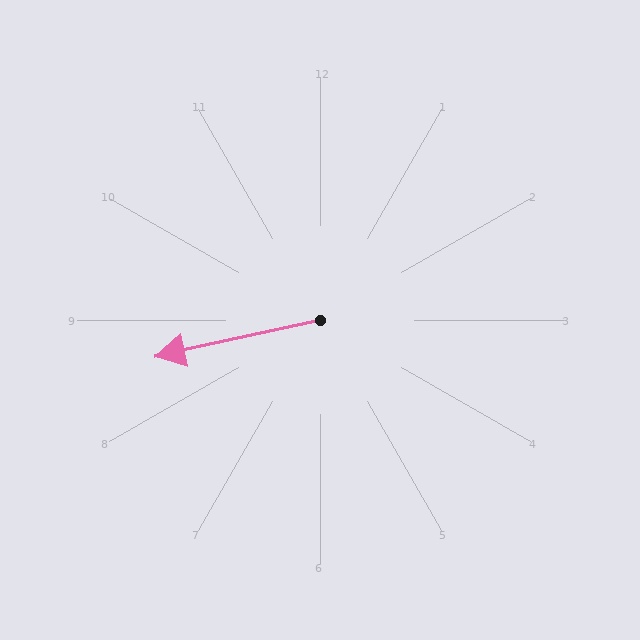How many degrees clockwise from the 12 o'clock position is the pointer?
Approximately 257 degrees.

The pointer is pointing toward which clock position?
Roughly 9 o'clock.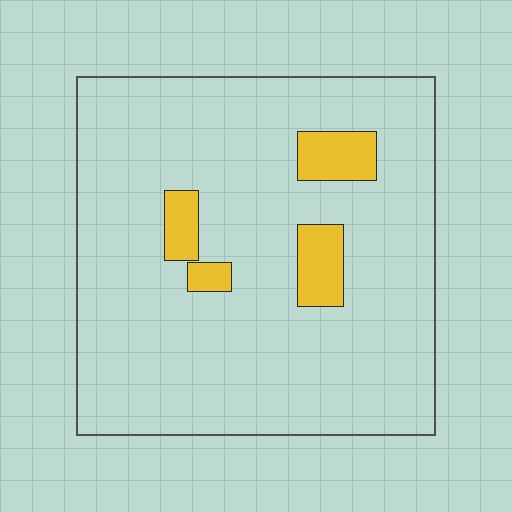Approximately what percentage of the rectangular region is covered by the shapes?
Approximately 10%.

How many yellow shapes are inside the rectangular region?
4.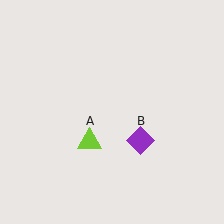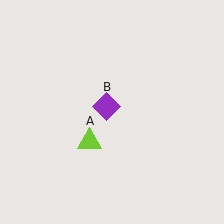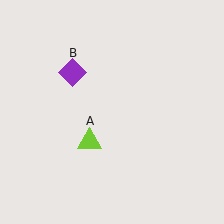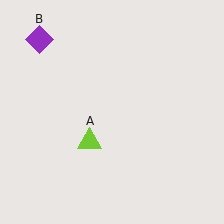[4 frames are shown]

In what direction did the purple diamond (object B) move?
The purple diamond (object B) moved up and to the left.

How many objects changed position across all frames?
1 object changed position: purple diamond (object B).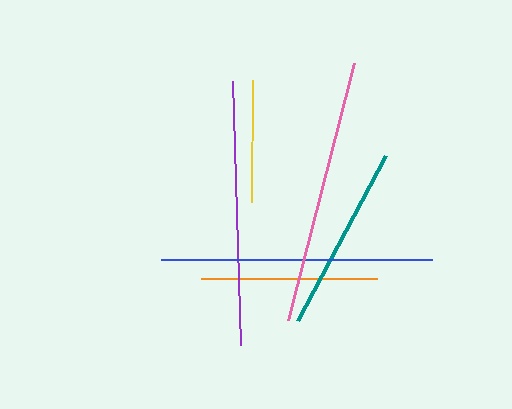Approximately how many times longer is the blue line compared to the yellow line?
The blue line is approximately 2.2 times the length of the yellow line.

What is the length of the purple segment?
The purple segment is approximately 265 pixels long.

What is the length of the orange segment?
The orange segment is approximately 176 pixels long.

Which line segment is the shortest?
The yellow line is the shortest at approximately 122 pixels.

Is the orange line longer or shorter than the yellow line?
The orange line is longer than the yellow line.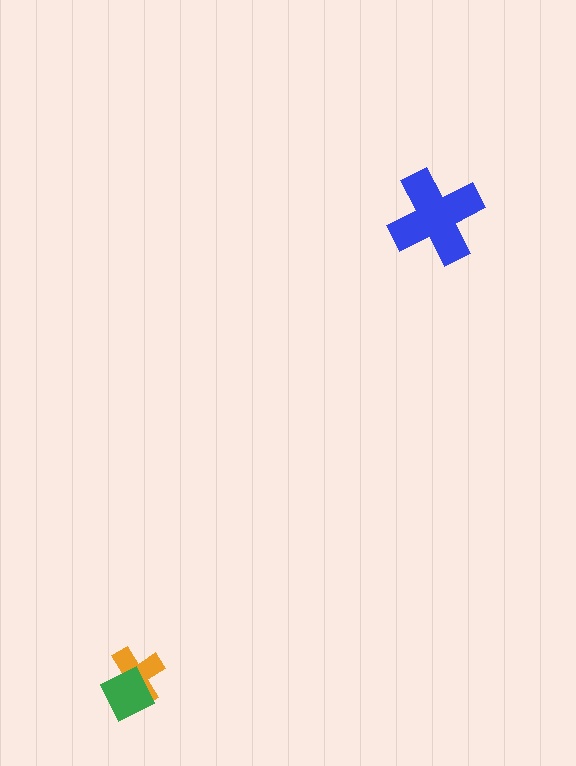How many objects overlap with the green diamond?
1 object overlaps with the green diamond.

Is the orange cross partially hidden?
Yes, it is partially covered by another shape.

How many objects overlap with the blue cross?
0 objects overlap with the blue cross.